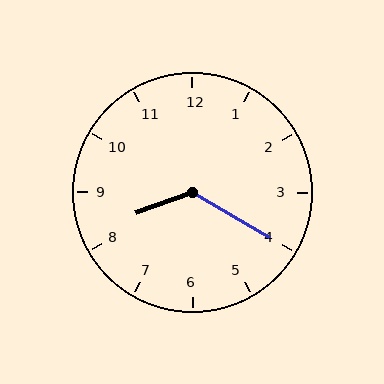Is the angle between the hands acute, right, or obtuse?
It is obtuse.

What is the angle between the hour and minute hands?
Approximately 130 degrees.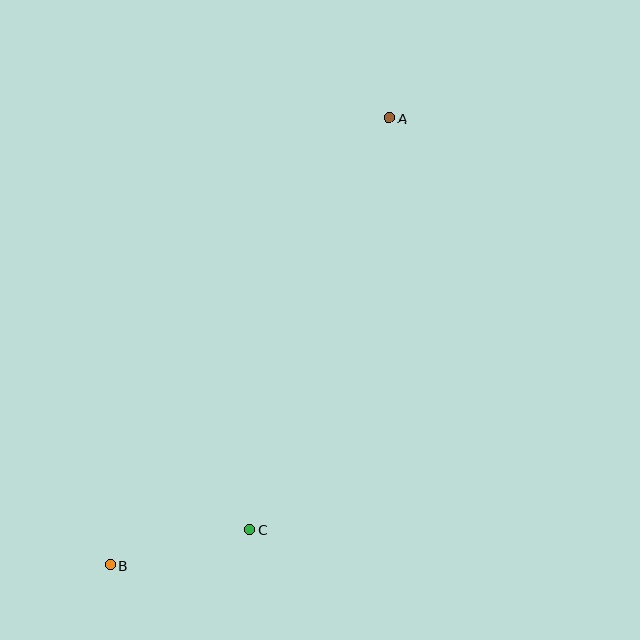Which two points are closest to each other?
Points B and C are closest to each other.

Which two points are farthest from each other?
Points A and B are farthest from each other.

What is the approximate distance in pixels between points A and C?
The distance between A and C is approximately 435 pixels.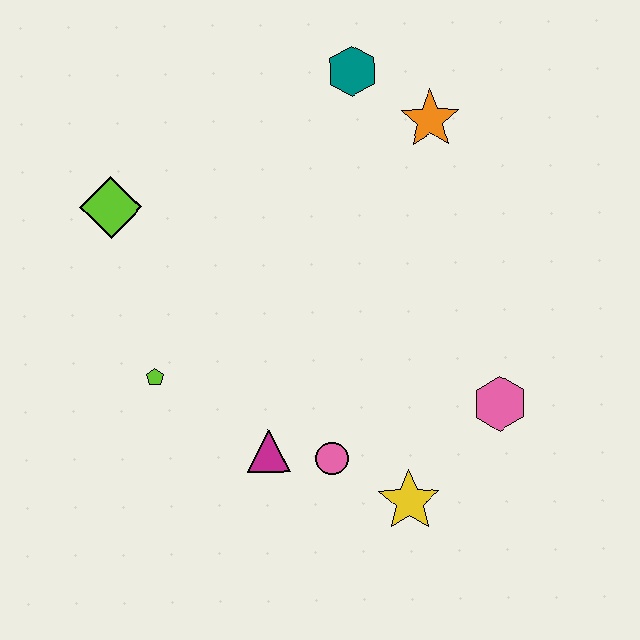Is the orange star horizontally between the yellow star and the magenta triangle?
No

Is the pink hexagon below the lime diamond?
Yes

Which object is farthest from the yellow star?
The teal hexagon is farthest from the yellow star.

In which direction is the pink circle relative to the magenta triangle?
The pink circle is to the right of the magenta triangle.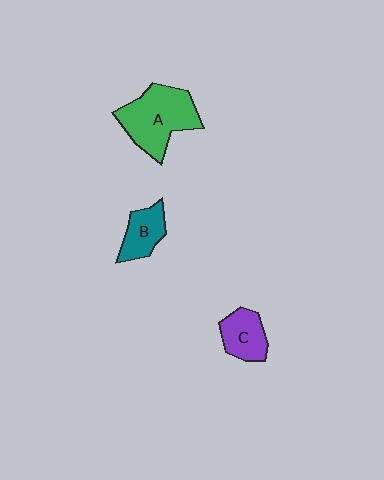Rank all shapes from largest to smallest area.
From largest to smallest: A (green), C (purple), B (teal).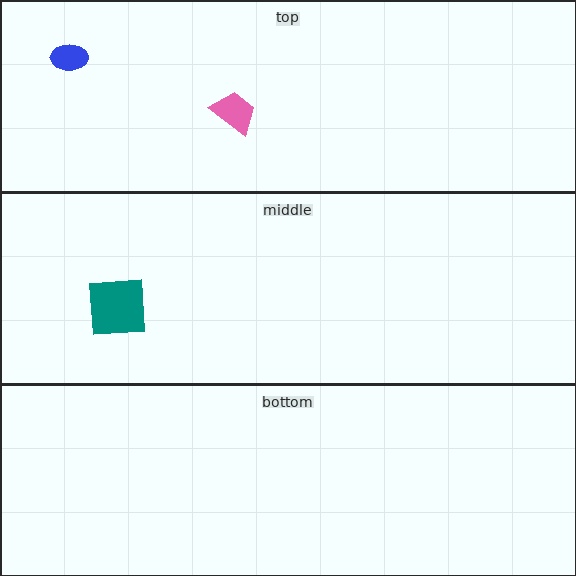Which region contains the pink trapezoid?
The top region.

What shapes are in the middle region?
The teal square.